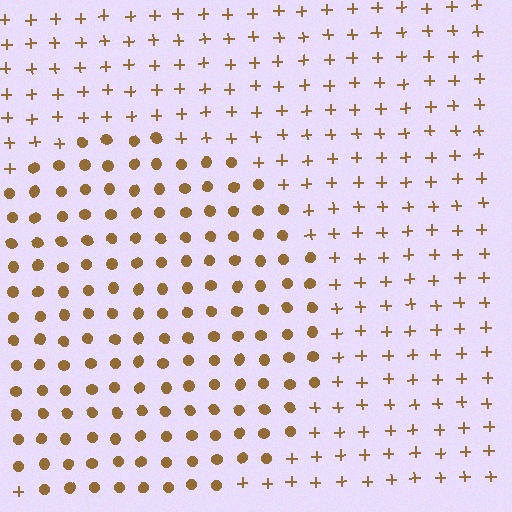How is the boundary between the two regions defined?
The boundary is defined by a change in element shape: circles inside vs. plus signs outside. All elements share the same color and spacing.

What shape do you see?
I see a circle.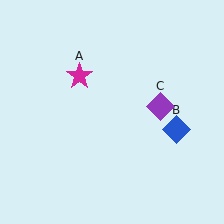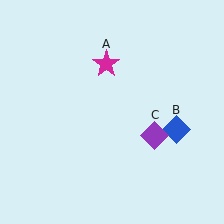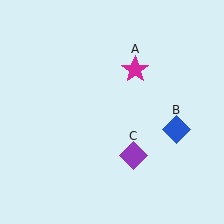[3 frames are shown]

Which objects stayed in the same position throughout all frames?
Blue diamond (object B) remained stationary.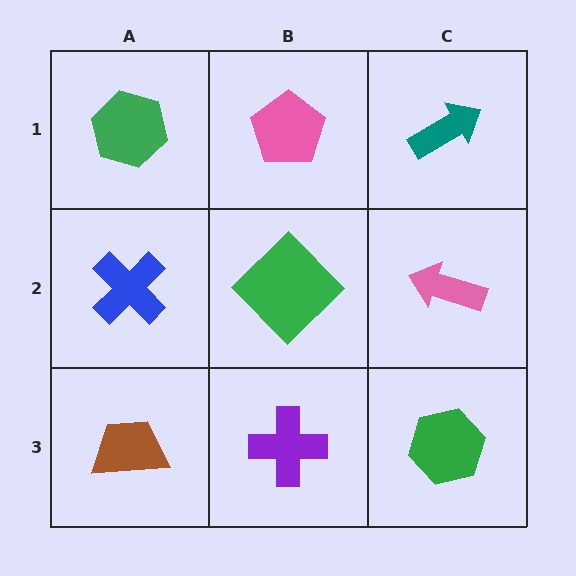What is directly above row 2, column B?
A pink pentagon.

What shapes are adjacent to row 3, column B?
A green diamond (row 2, column B), a brown trapezoid (row 3, column A), a green hexagon (row 3, column C).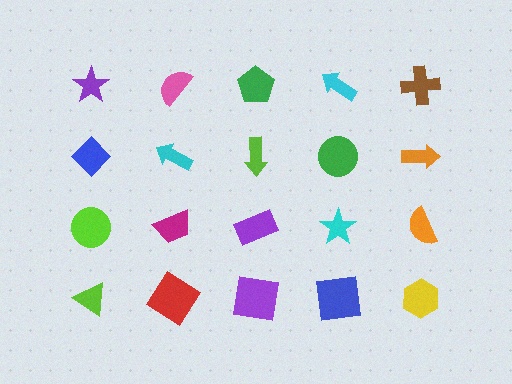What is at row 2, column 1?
A blue diamond.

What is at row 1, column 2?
A pink semicircle.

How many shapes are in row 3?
5 shapes.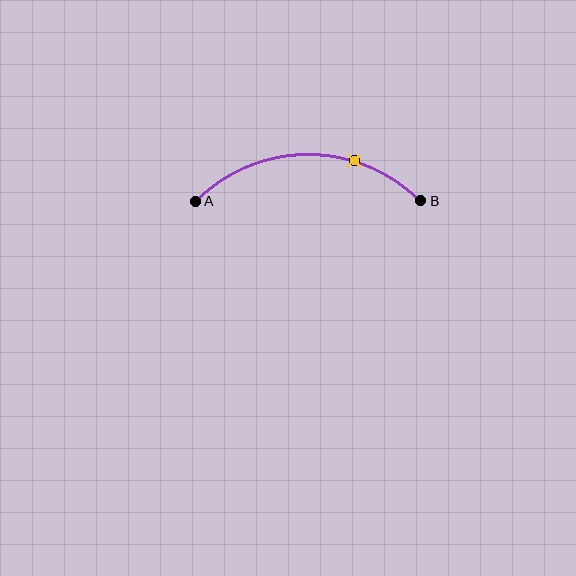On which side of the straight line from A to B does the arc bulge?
The arc bulges above the straight line connecting A and B.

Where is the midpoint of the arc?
The arc midpoint is the point on the curve farthest from the straight line joining A and B. It sits above that line.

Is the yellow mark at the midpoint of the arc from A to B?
No. The yellow mark lies on the arc but is closer to endpoint B. The arc midpoint would be at the point on the curve equidistant along the arc from both A and B.